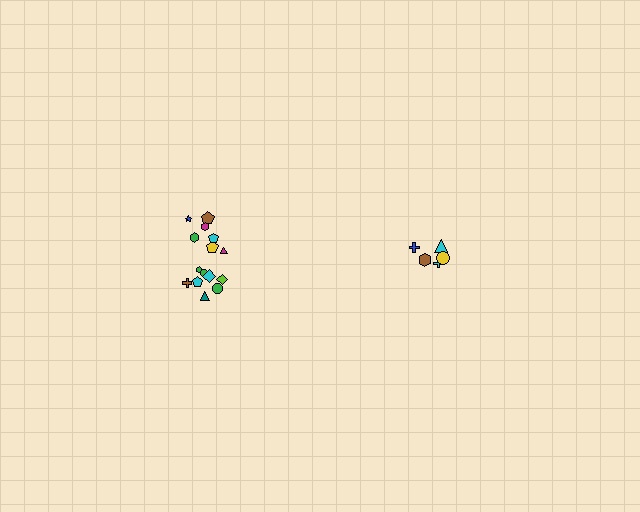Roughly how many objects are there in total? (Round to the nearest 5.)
Roughly 20 objects in total.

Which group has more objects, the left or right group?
The left group.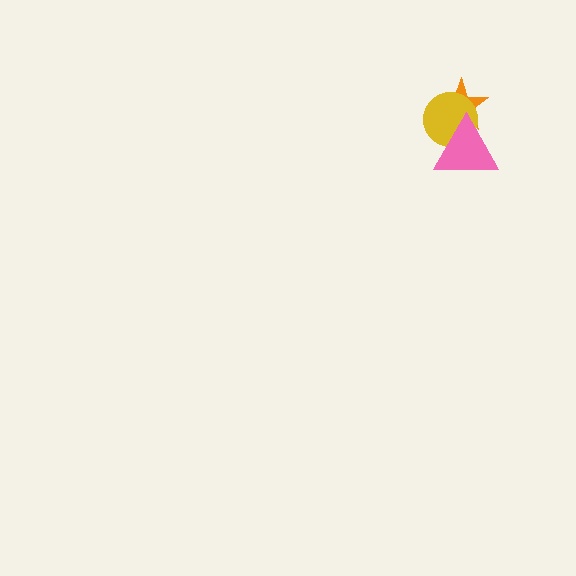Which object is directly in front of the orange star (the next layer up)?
The yellow circle is directly in front of the orange star.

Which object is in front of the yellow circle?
The pink triangle is in front of the yellow circle.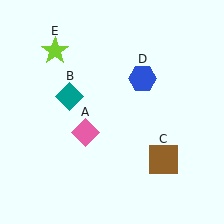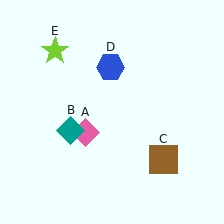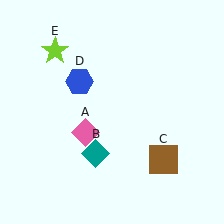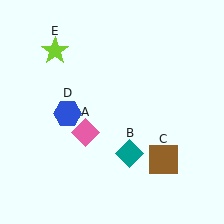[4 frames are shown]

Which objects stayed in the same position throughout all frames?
Pink diamond (object A) and brown square (object C) and lime star (object E) remained stationary.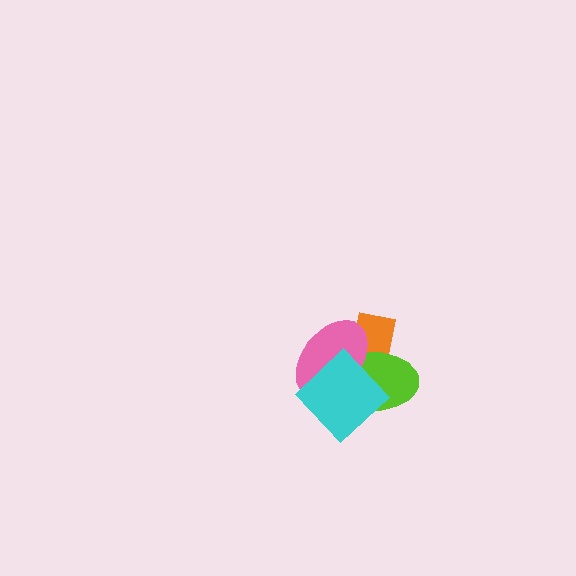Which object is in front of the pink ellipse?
The cyan diamond is in front of the pink ellipse.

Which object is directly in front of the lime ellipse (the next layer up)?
The pink ellipse is directly in front of the lime ellipse.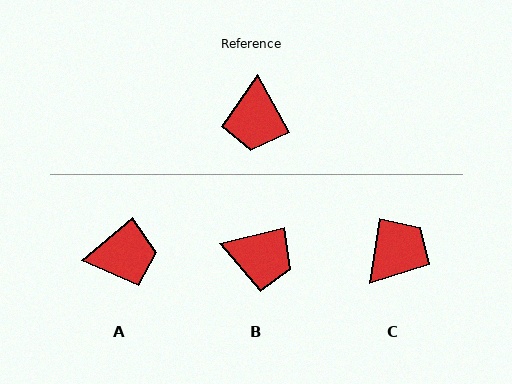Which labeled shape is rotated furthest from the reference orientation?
C, about 143 degrees away.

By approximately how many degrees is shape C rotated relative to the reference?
Approximately 143 degrees counter-clockwise.